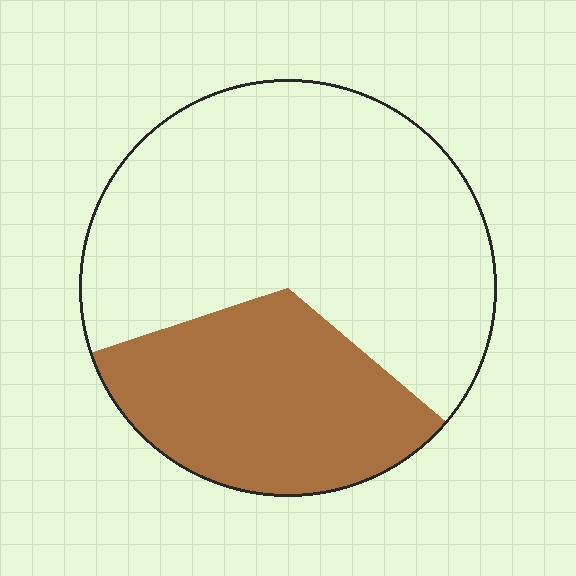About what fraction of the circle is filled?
About one third (1/3).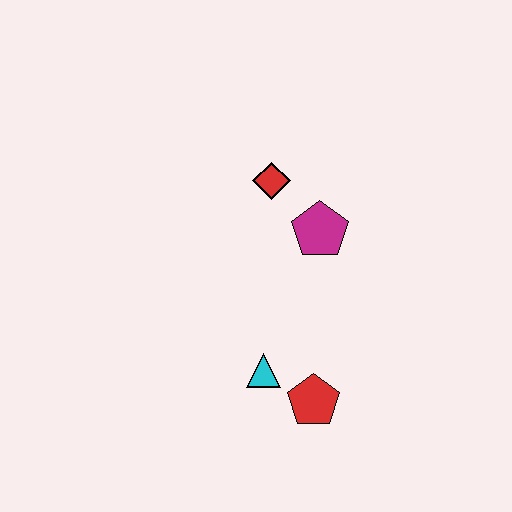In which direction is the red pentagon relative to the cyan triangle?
The red pentagon is to the right of the cyan triangle.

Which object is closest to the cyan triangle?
The red pentagon is closest to the cyan triangle.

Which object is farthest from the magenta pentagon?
The red pentagon is farthest from the magenta pentagon.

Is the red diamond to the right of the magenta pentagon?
No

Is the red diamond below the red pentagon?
No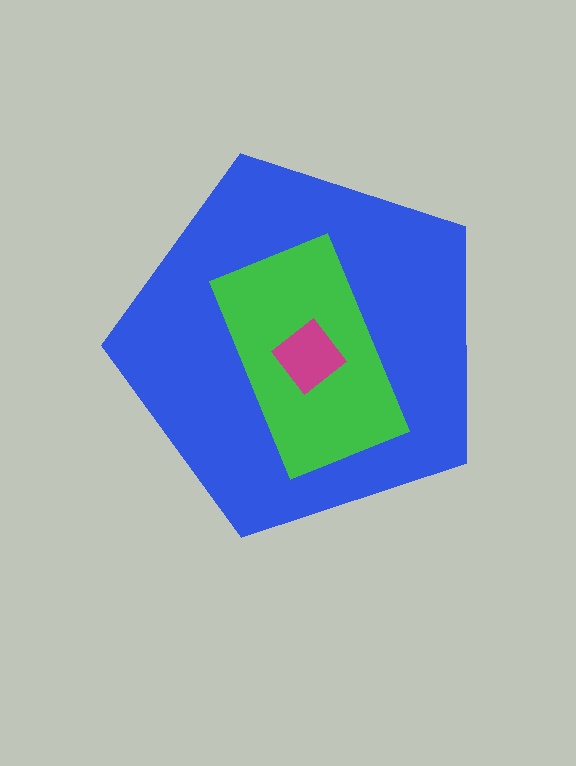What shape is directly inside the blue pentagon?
The green rectangle.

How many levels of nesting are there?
3.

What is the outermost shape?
The blue pentagon.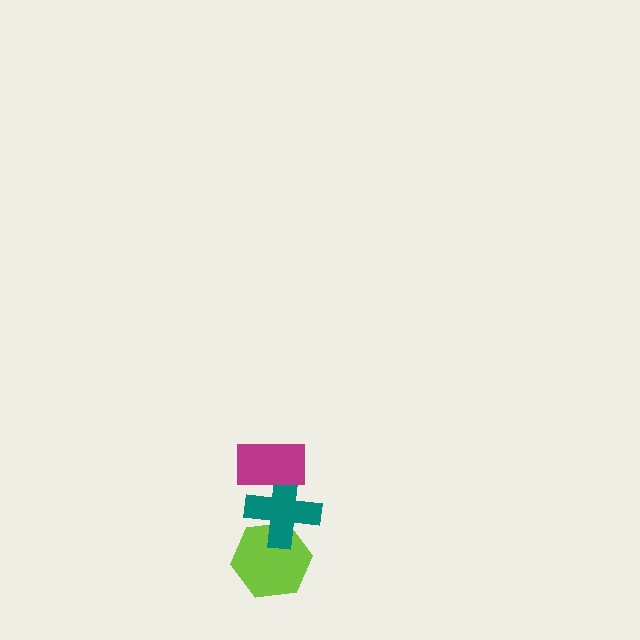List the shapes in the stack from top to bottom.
From top to bottom: the magenta rectangle, the teal cross, the lime hexagon.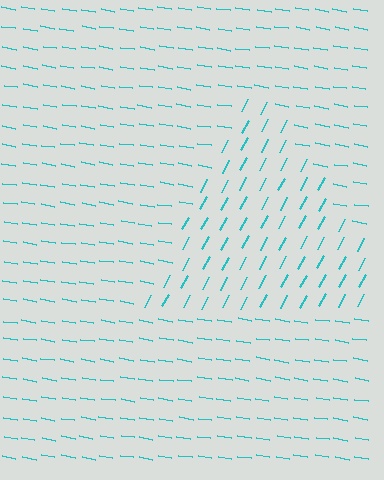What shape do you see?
I see a triangle.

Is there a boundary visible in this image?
Yes, there is a texture boundary formed by a change in line orientation.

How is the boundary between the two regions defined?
The boundary is defined purely by a change in line orientation (approximately 71 degrees difference). All lines are the same color and thickness.